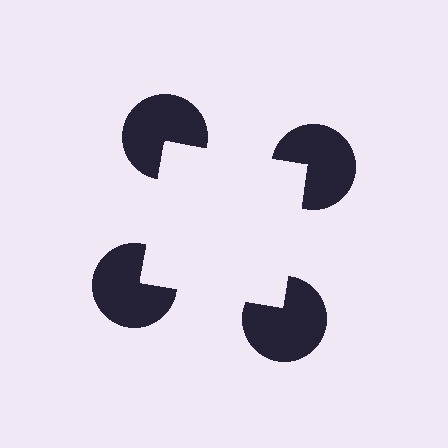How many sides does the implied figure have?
4 sides.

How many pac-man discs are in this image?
There are 4 — one at each vertex of the illusory square.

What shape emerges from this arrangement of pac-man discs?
An illusory square — its edges are inferred from the aligned wedge cuts in the pac-man discs, not physically drawn.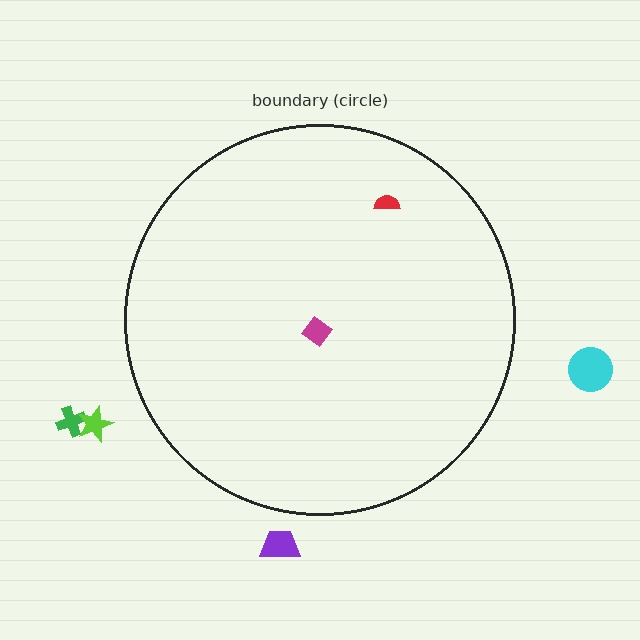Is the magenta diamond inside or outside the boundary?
Inside.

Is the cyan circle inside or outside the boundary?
Outside.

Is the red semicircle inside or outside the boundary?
Inside.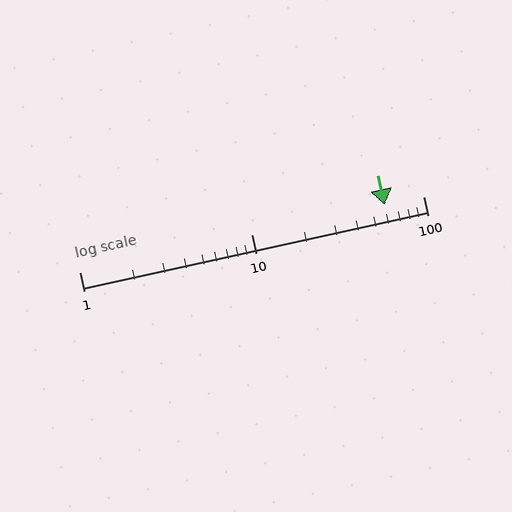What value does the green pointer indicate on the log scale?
The pointer indicates approximately 60.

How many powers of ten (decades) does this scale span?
The scale spans 2 decades, from 1 to 100.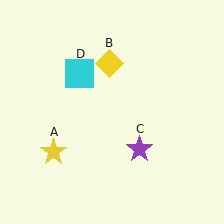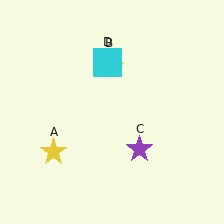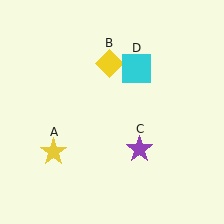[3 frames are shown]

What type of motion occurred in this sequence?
The cyan square (object D) rotated clockwise around the center of the scene.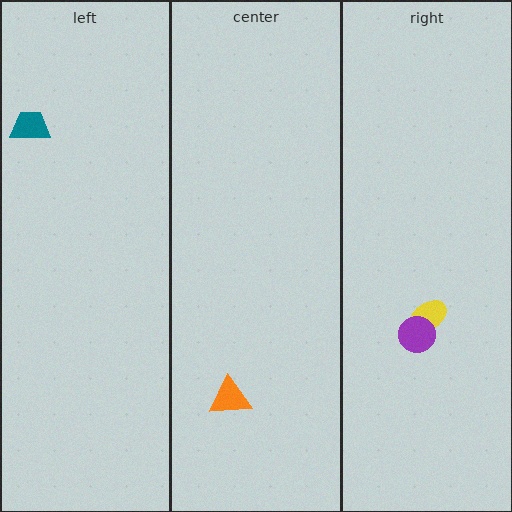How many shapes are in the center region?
1.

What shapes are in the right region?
The yellow ellipse, the purple circle.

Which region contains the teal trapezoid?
The left region.